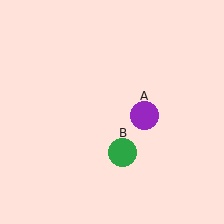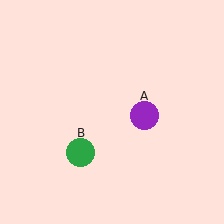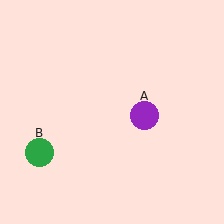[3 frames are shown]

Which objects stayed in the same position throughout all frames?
Purple circle (object A) remained stationary.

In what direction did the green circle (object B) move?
The green circle (object B) moved left.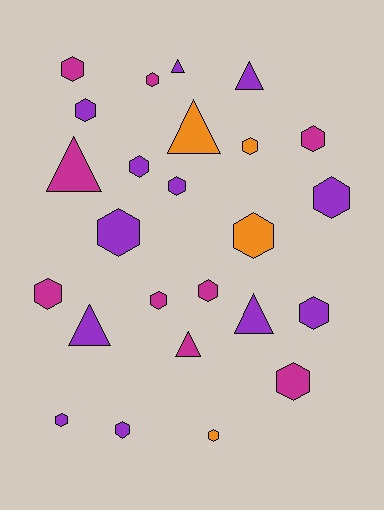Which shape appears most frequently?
Hexagon, with 18 objects.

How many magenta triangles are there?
There are 2 magenta triangles.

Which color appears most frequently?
Purple, with 12 objects.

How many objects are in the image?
There are 25 objects.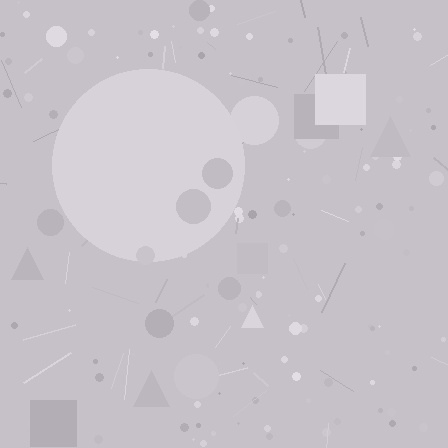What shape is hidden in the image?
A circle is hidden in the image.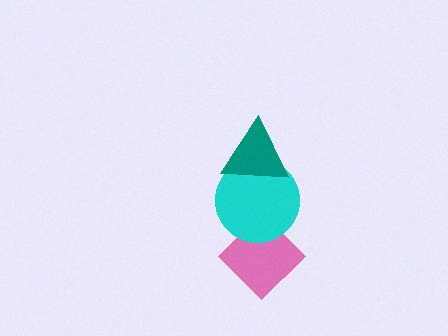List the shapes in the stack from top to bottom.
From top to bottom: the teal triangle, the cyan circle, the pink diamond.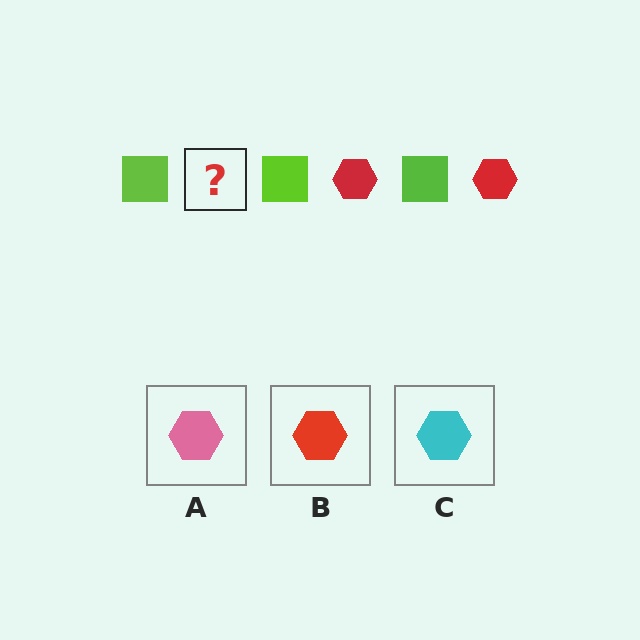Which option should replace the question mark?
Option B.